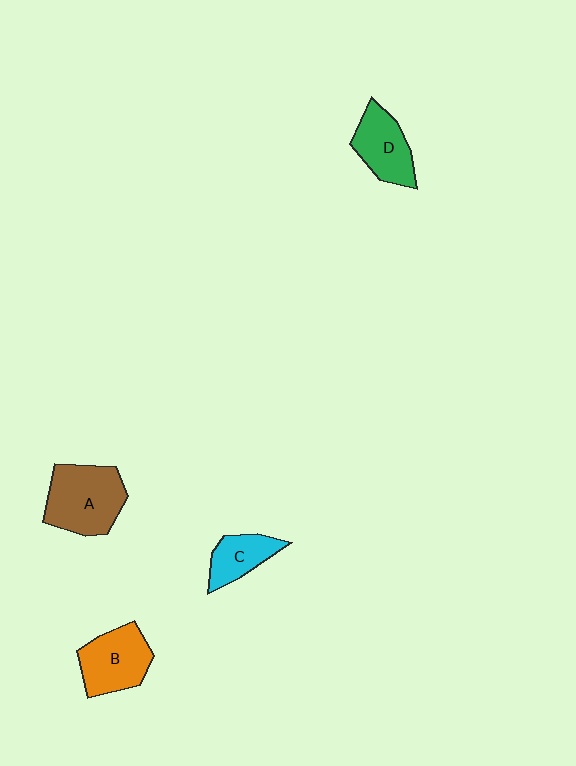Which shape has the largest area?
Shape A (brown).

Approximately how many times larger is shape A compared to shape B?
Approximately 1.2 times.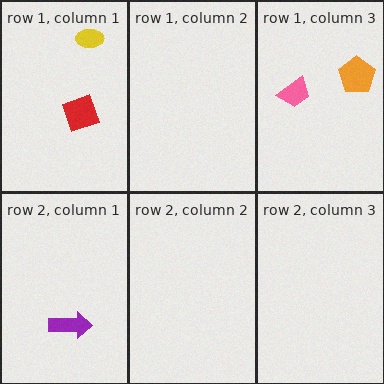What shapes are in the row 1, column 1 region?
The yellow ellipse, the red diamond.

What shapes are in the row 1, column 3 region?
The pink trapezoid, the orange pentagon.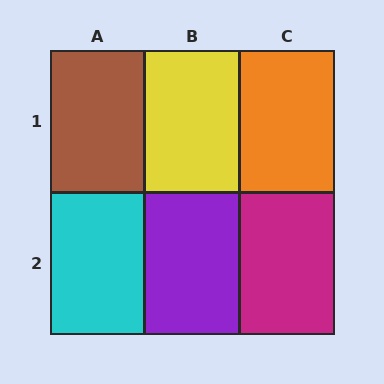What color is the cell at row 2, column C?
Magenta.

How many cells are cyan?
1 cell is cyan.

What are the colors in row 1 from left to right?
Brown, yellow, orange.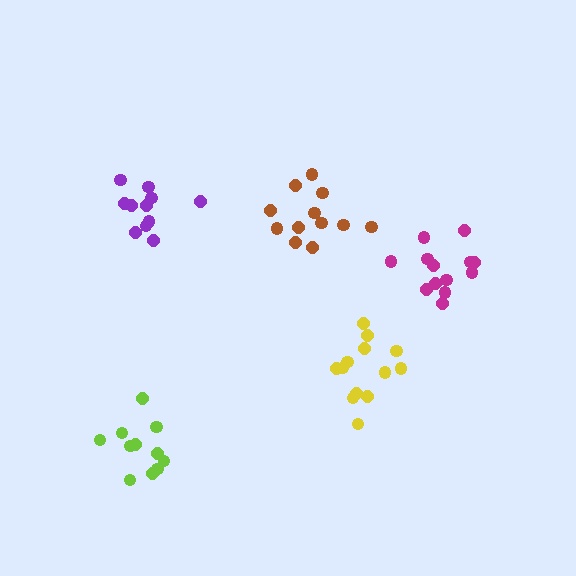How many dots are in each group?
Group 1: 13 dots, Group 2: 13 dots, Group 3: 12 dots, Group 4: 11 dots, Group 5: 11 dots (60 total).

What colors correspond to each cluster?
The clusters are colored: magenta, yellow, brown, lime, purple.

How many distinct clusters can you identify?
There are 5 distinct clusters.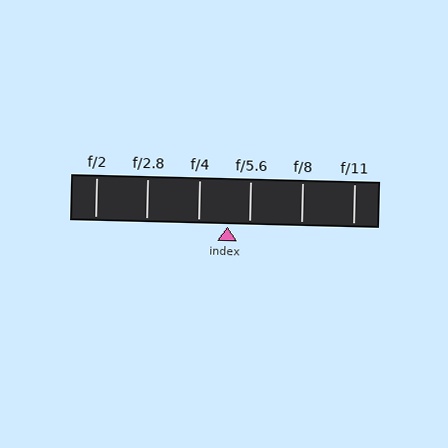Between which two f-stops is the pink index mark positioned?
The index mark is between f/4 and f/5.6.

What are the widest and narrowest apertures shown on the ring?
The widest aperture shown is f/2 and the narrowest is f/11.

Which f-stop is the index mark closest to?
The index mark is closest to f/5.6.